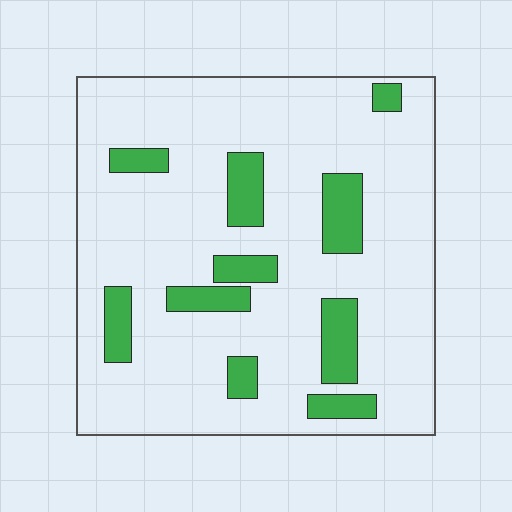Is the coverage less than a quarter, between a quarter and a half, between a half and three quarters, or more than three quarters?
Less than a quarter.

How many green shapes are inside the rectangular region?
10.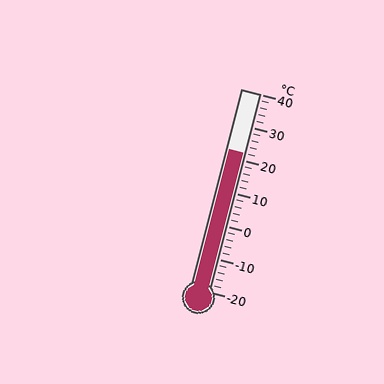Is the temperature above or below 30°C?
The temperature is below 30°C.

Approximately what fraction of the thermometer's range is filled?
The thermometer is filled to approximately 70% of its range.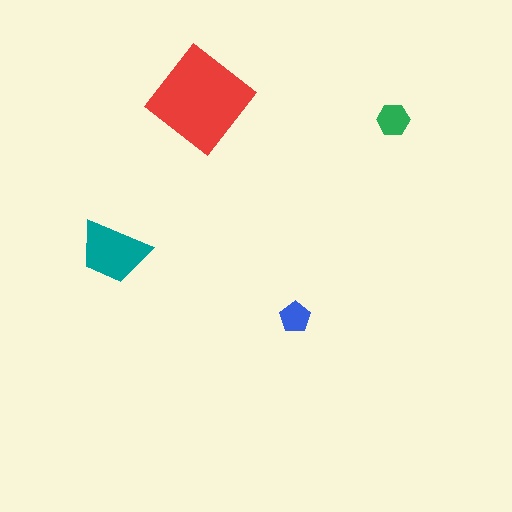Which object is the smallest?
The blue pentagon.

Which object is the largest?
The red diamond.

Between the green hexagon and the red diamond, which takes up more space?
The red diamond.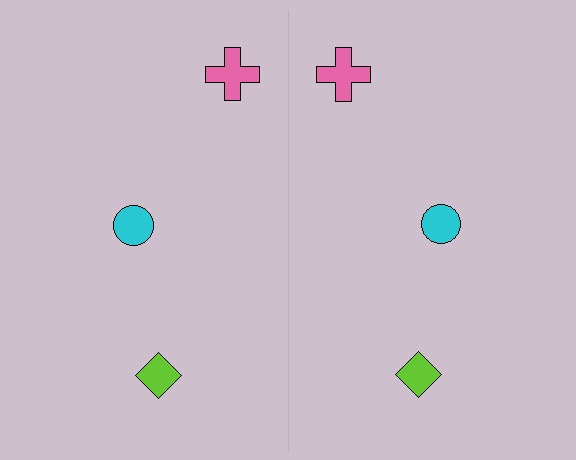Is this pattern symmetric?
Yes, this pattern has bilateral (reflection) symmetry.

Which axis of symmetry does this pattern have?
The pattern has a vertical axis of symmetry running through the center of the image.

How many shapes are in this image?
There are 6 shapes in this image.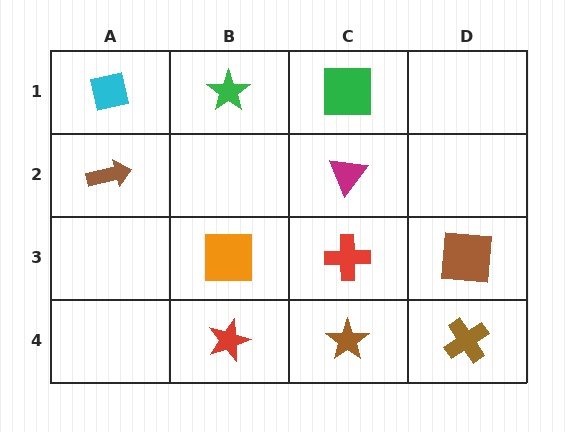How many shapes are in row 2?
2 shapes.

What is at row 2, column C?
A magenta triangle.